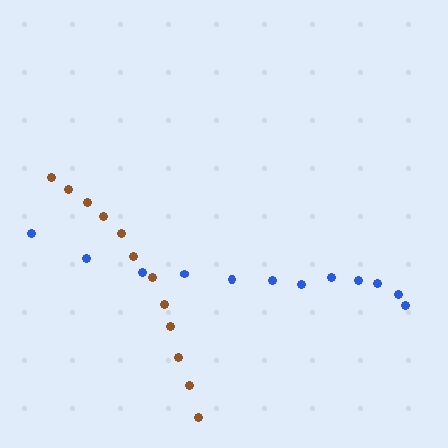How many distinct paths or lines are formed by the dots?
There are 2 distinct paths.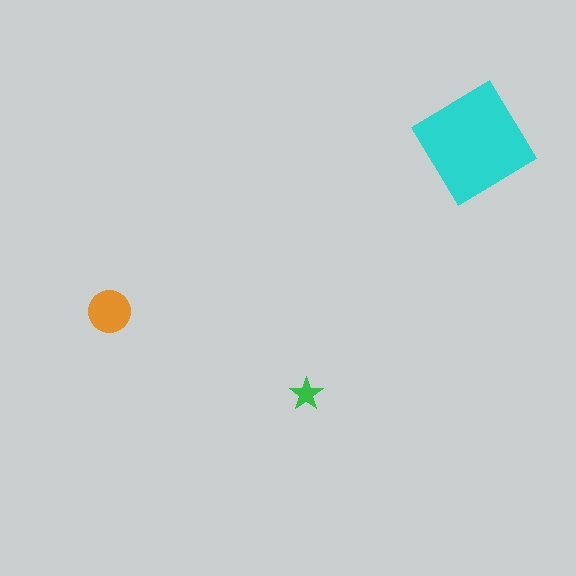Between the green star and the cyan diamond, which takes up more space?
The cyan diamond.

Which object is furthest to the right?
The cyan diamond is rightmost.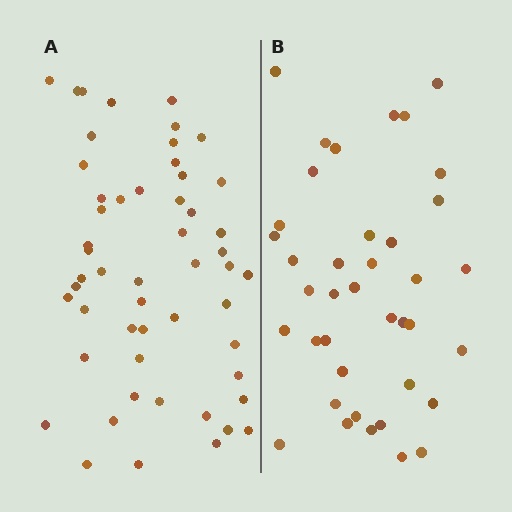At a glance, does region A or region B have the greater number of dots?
Region A (the left region) has more dots.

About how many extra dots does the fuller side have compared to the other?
Region A has approximately 15 more dots than region B.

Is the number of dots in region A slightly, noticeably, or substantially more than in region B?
Region A has noticeably more, but not dramatically so. The ratio is roughly 1.4 to 1.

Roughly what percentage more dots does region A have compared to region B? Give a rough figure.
About 35% more.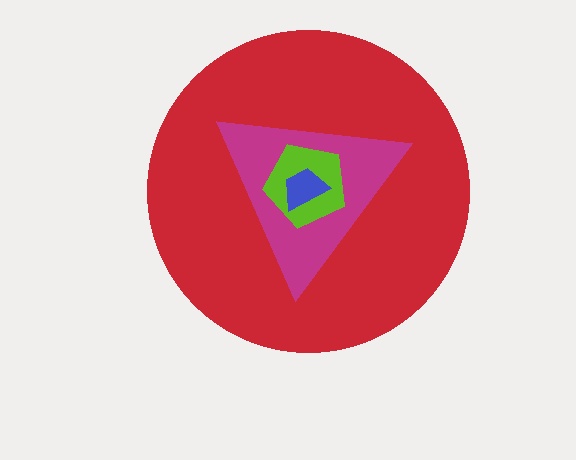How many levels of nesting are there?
4.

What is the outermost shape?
The red circle.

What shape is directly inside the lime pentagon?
The blue trapezoid.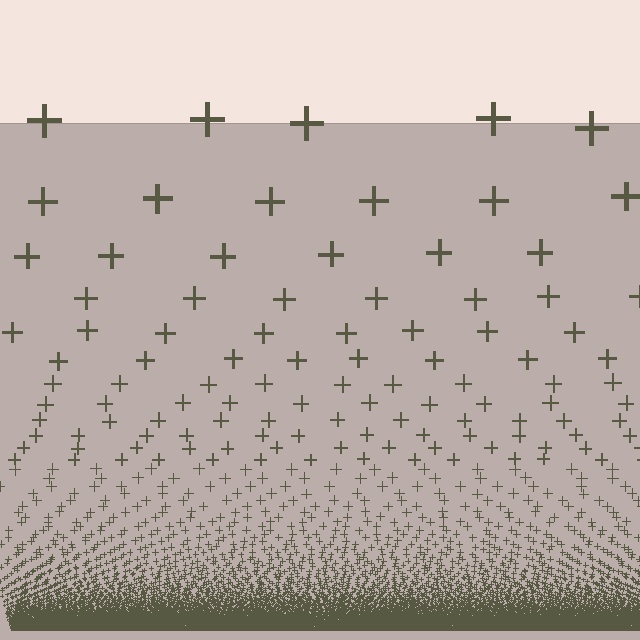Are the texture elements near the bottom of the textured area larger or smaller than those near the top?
Smaller. The gradient is inverted — elements near the bottom are smaller and denser.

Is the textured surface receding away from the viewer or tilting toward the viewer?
The surface appears to tilt toward the viewer. Texture elements get larger and sparser toward the top.